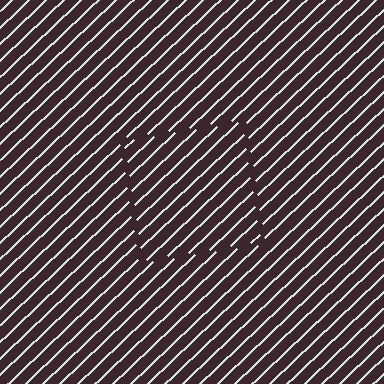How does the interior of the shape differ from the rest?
The interior of the shape contains the same grating, shifted by half a period — the contour is defined by the phase discontinuity where line-ends from the inner and outer gratings abut.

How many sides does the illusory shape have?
4 sides — the line-ends trace a square.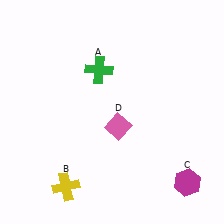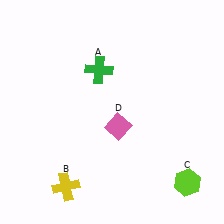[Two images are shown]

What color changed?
The hexagon (C) changed from magenta in Image 1 to lime in Image 2.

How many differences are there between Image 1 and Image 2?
There is 1 difference between the two images.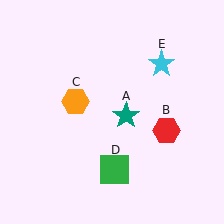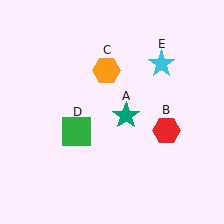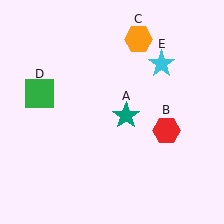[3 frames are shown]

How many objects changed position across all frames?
2 objects changed position: orange hexagon (object C), green square (object D).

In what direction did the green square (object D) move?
The green square (object D) moved up and to the left.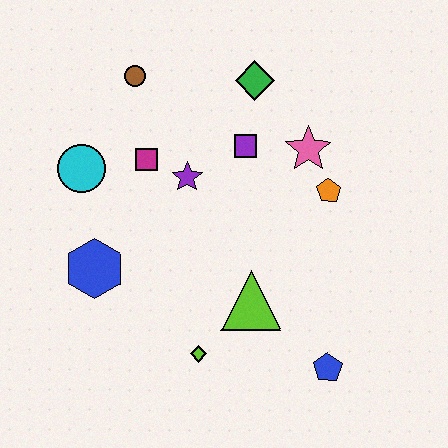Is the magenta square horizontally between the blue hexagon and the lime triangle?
Yes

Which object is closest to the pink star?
The orange pentagon is closest to the pink star.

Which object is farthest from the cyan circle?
The blue pentagon is farthest from the cyan circle.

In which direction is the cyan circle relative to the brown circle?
The cyan circle is below the brown circle.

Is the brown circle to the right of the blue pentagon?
No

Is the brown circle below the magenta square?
No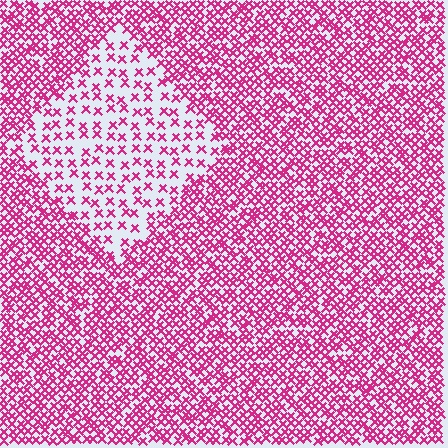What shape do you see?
I see a diamond.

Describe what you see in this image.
The image contains small magenta elements arranged at two different densities. A diamond-shaped region is visible where the elements are less densely packed than the surrounding area.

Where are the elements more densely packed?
The elements are more densely packed outside the diamond boundary.